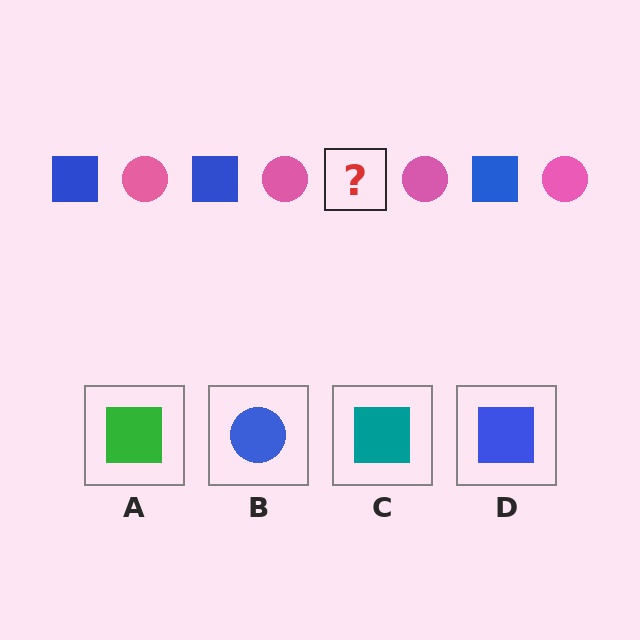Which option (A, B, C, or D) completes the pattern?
D.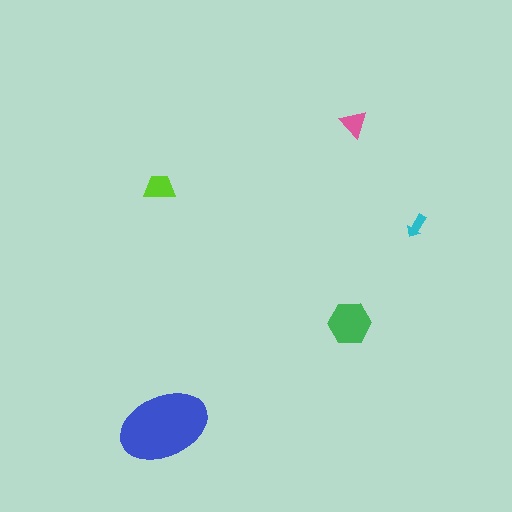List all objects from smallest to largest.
The cyan arrow, the pink triangle, the lime trapezoid, the green hexagon, the blue ellipse.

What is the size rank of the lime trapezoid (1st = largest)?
3rd.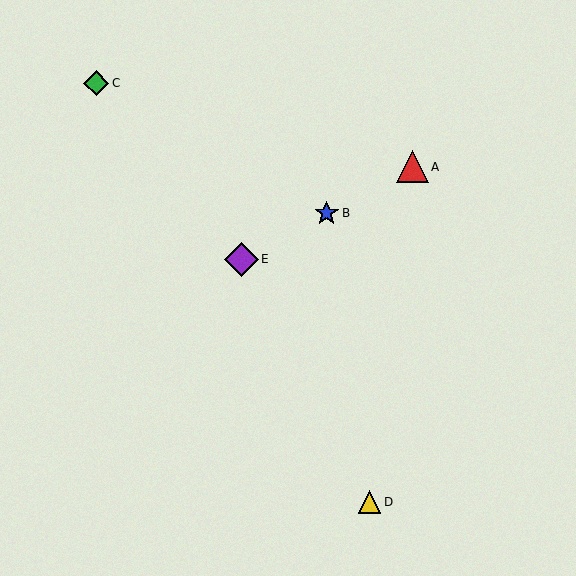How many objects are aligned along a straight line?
3 objects (A, B, E) are aligned along a straight line.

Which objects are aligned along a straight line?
Objects A, B, E are aligned along a straight line.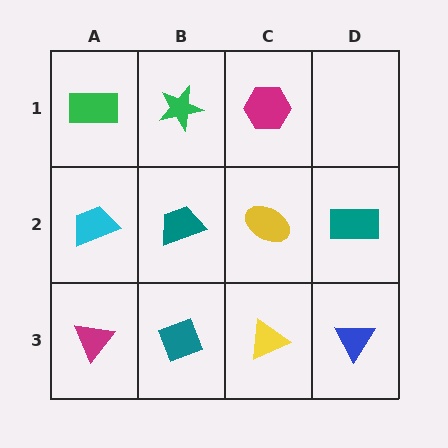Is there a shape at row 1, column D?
No, that cell is empty.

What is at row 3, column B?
A teal diamond.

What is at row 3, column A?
A magenta triangle.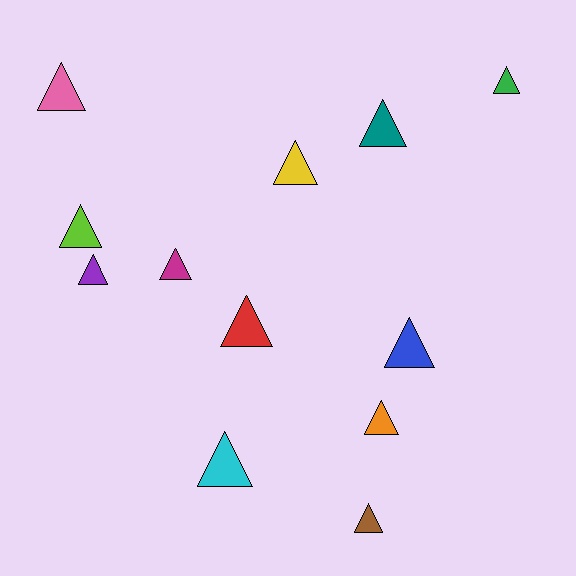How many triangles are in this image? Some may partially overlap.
There are 12 triangles.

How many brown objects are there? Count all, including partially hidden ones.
There is 1 brown object.